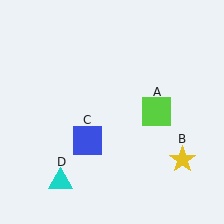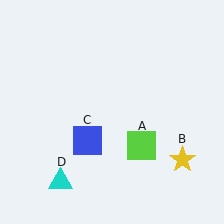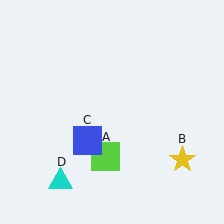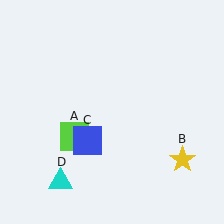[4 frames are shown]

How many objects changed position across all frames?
1 object changed position: lime square (object A).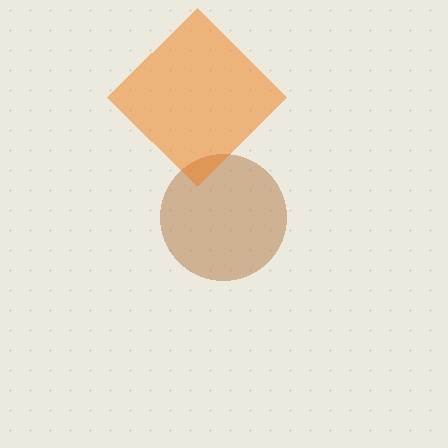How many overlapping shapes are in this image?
There are 2 overlapping shapes in the image.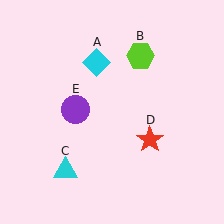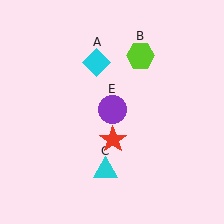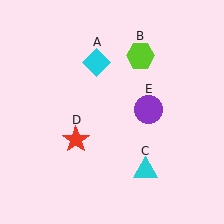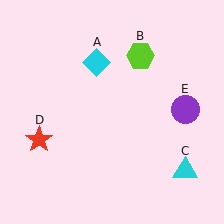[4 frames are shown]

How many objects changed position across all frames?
3 objects changed position: cyan triangle (object C), red star (object D), purple circle (object E).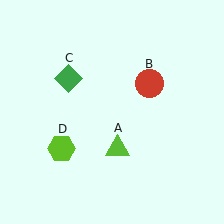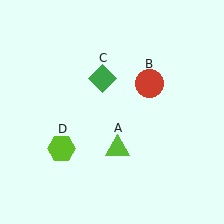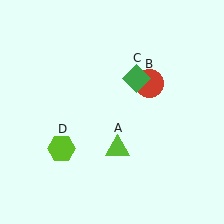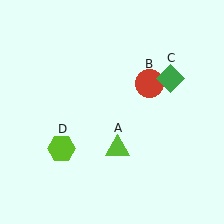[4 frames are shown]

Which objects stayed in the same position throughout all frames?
Lime triangle (object A) and red circle (object B) and lime hexagon (object D) remained stationary.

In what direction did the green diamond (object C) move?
The green diamond (object C) moved right.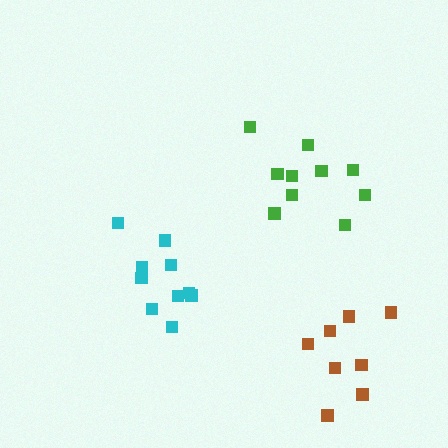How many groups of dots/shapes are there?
There are 3 groups.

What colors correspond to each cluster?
The clusters are colored: cyan, green, brown.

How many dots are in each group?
Group 1: 10 dots, Group 2: 10 dots, Group 3: 8 dots (28 total).